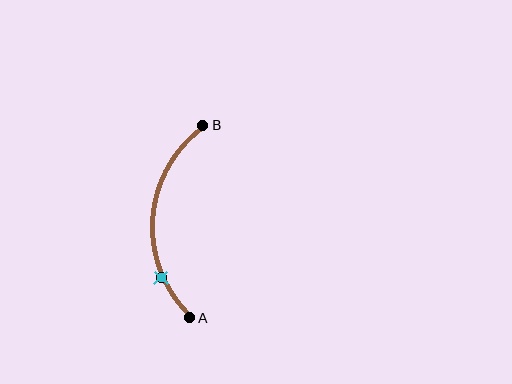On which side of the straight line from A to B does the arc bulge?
The arc bulges to the left of the straight line connecting A and B.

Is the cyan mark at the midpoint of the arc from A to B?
No. The cyan mark lies on the arc but is closer to endpoint A. The arc midpoint would be at the point on the curve equidistant along the arc from both A and B.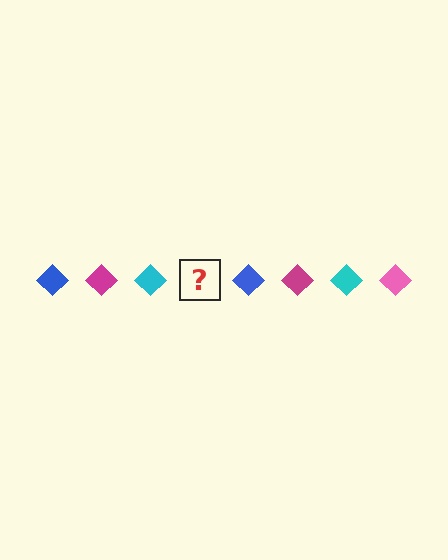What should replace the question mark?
The question mark should be replaced with a pink diamond.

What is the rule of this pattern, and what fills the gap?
The rule is that the pattern cycles through blue, magenta, cyan, pink diamonds. The gap should be filled with a pink diamond.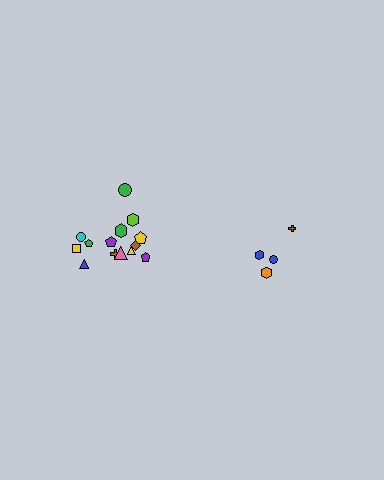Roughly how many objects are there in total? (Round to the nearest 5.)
Roughly 20 objects in total.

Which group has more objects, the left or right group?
The left group.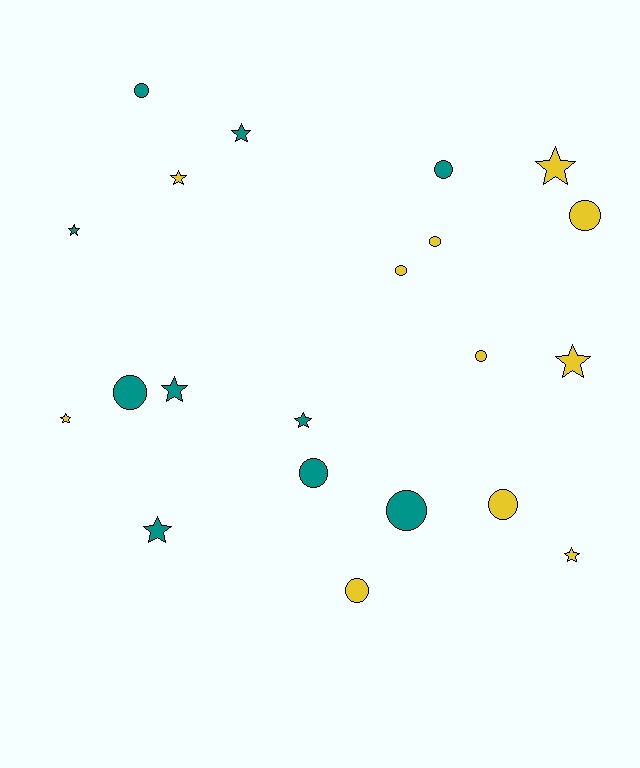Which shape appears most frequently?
Circle, with 11 objects.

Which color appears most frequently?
Yellow, with 11 objects.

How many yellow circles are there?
There are 6 yellow circles.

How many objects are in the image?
There are 21 objects.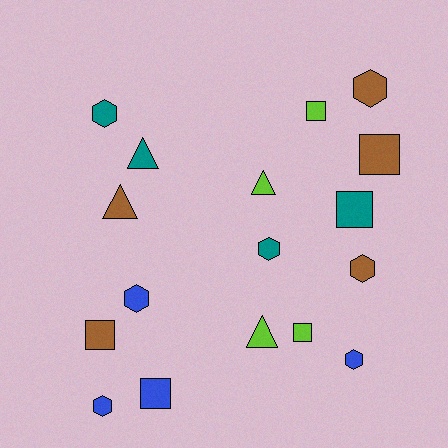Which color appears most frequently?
Brown, with 5 objects.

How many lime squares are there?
There are 2 lime squares.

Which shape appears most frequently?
Hexagon, with 7 objects.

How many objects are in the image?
There are 17 objects.